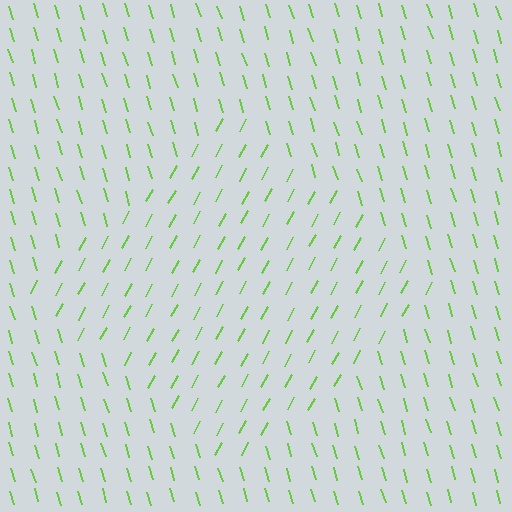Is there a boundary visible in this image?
Yes, there is a texture boundary formed by a change in line orientation.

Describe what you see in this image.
The image is filled with small lime line segments. A diamond region in the image has lines oriented differently from the surrounding lines, creating a visible texture boundary.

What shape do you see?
I see a diamond.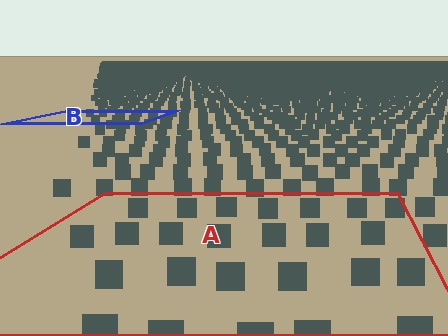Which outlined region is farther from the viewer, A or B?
Region B is farther from the viewer — the texture elements inside it appear smaller and more densely packed.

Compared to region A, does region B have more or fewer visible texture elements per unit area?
Region B has more texture elements per unit area — they are packed more densely because it is farther away.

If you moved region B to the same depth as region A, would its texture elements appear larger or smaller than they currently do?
They would appear larger. At a closer depth, the same texture elements are projected at a bigger on-screen size.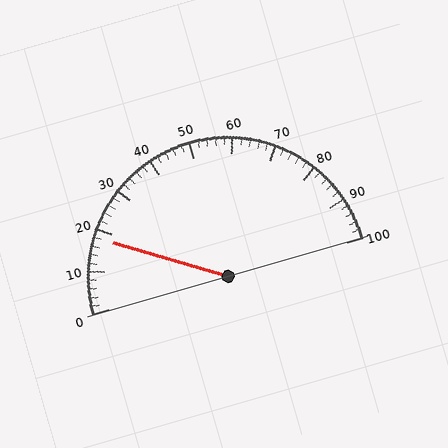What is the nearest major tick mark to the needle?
The nearest major tick mark is 20.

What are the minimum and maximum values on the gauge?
The gauge ranges from 0 to 100.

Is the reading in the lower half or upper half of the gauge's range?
The reading is in the lower half of the range (0 to 100).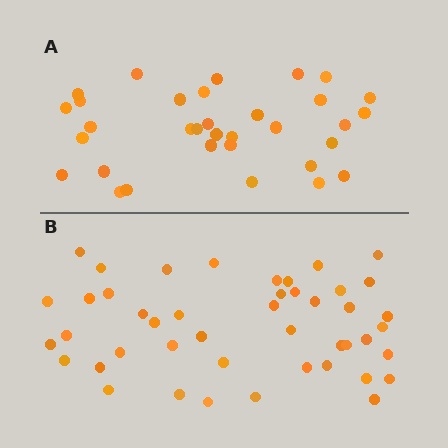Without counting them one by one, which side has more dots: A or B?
Region B (the bottom region) has more dots.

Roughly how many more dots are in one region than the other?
Region B has roughly 12 or so more dots than region A.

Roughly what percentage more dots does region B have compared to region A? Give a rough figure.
About 35% more.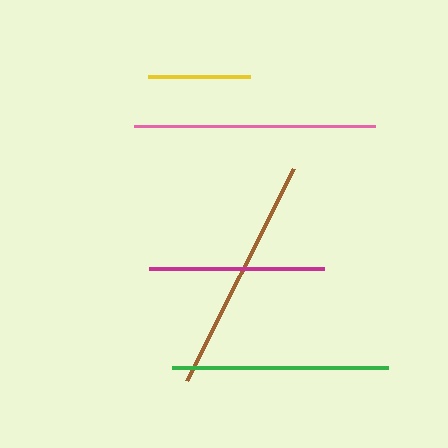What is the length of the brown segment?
The brown segment is approximately 237 pixels long.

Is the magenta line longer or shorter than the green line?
The green line is longer than the magenta line.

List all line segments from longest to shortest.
From longest to shortest: pink, brown, green, magenta, yellow.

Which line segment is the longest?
The pink line is the longest at approximately 241 pixels.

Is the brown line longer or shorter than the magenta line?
The brown line is longer than the magenta line.